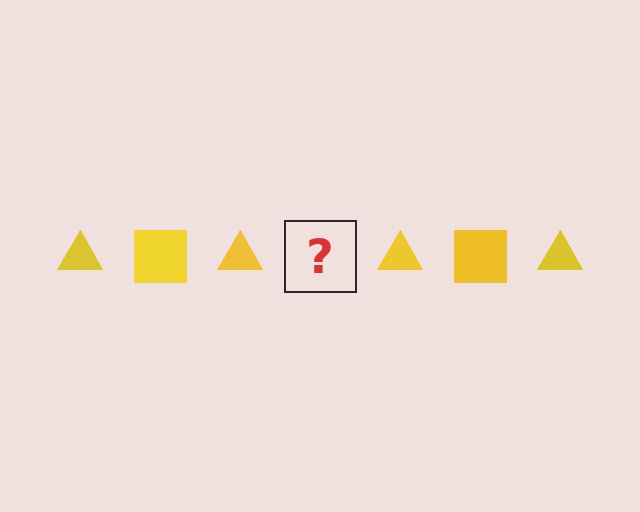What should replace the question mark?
The question mark should be replaced with a yellow square.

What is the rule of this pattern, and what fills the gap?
The rule is that the pattern cycles through triangle, square shapes in yellow. The gap should be filled with a yellow square.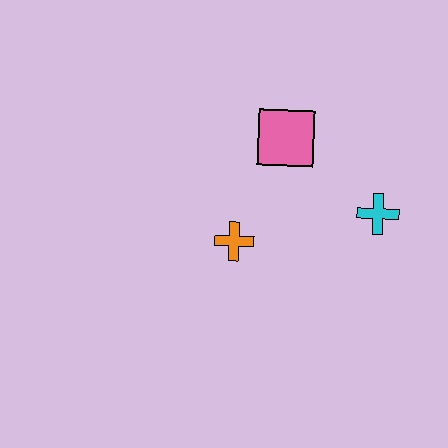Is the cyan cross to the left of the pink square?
No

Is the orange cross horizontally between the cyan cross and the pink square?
No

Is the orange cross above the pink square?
No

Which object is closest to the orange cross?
The pink square is closest to the orange cross.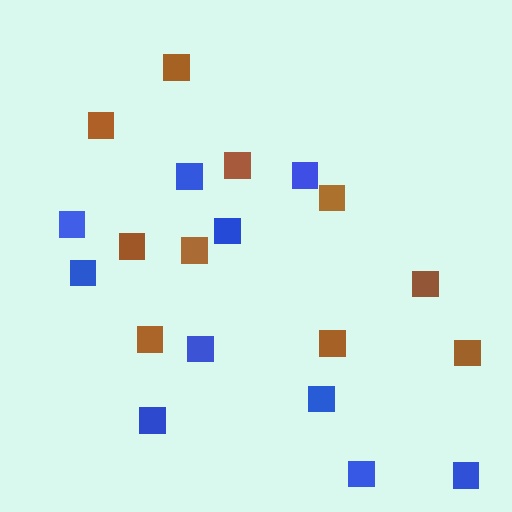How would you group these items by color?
There are 2 groups: one group of blue squares (10) and one group of brown squares (10).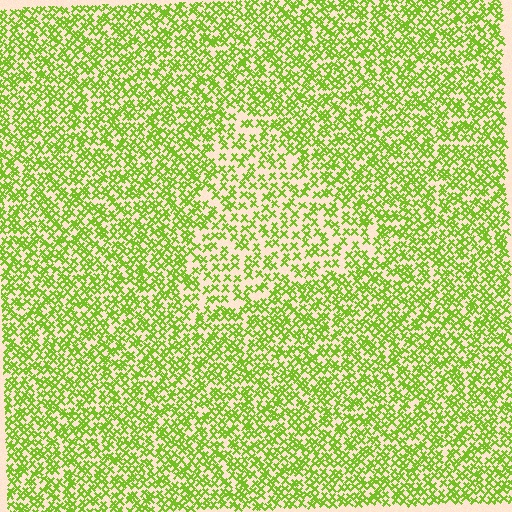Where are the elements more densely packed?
The elements are more densely packed outside the triangle boundary.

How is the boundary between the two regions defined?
The boundary is defined by a change in element density (approximately 1.6x ratio). All elements are the same color, size, and shape.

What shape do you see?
I see a triangle.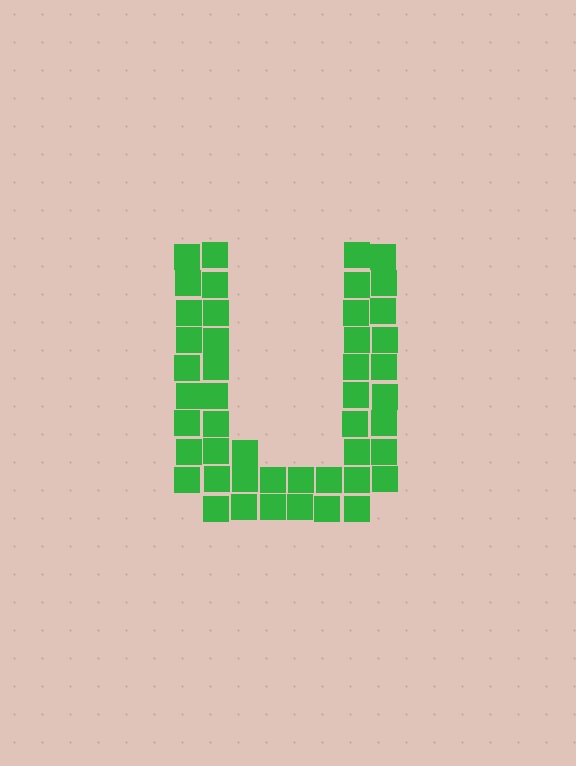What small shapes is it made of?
It is made of small squares.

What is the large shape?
The large shape is the letter U.